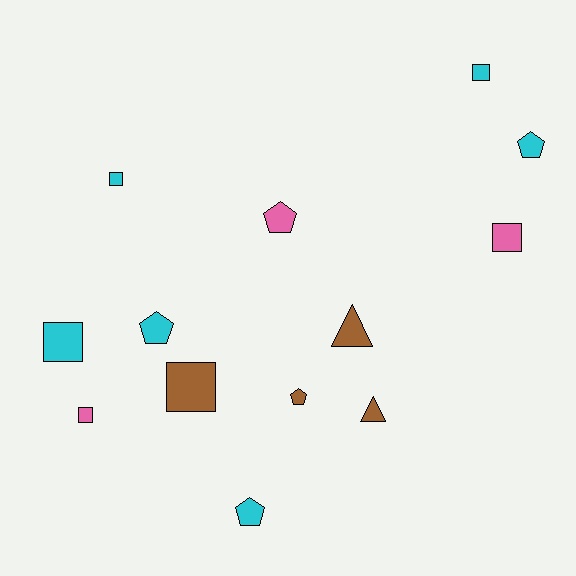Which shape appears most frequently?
Square, with 6 objects.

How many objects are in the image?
There are 13 objects.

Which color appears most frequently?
Cyan, with 6 objects.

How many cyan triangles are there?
There are no cyan triangles.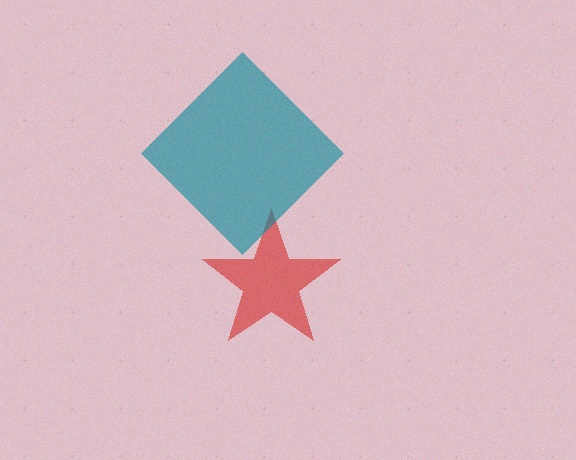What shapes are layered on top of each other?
The layered shapes are: a red star, a teal diamond.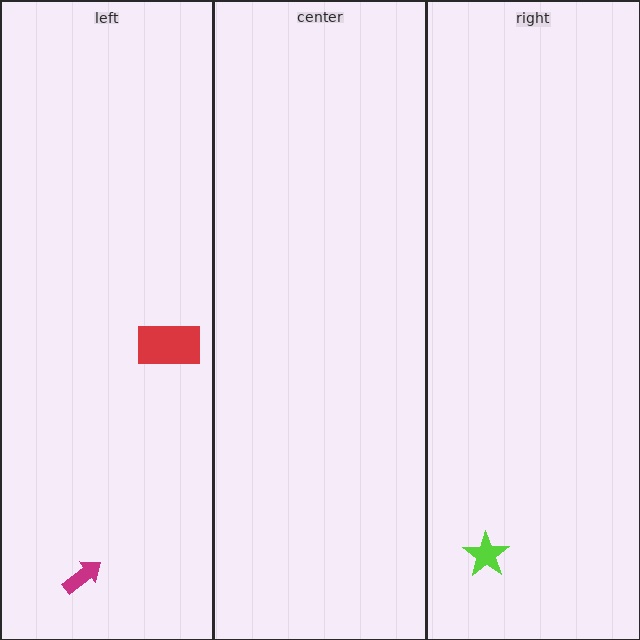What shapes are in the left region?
The magenta arrow, the red rectangle.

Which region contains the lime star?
The right region.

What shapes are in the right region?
The lime star.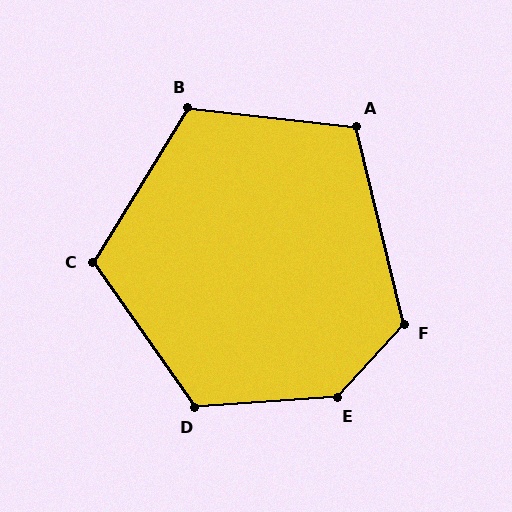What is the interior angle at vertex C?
Approximately 113 degrees (obtuse).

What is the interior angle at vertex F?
Approximately 124 degrees (obtuse).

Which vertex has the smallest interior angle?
A, at approximately 110 degrees.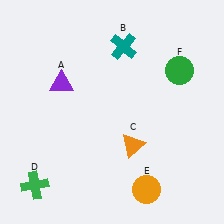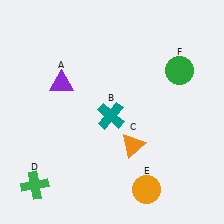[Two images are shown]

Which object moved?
The teal cross (B) moved down.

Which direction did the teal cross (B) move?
The teal cross (B) moved down.